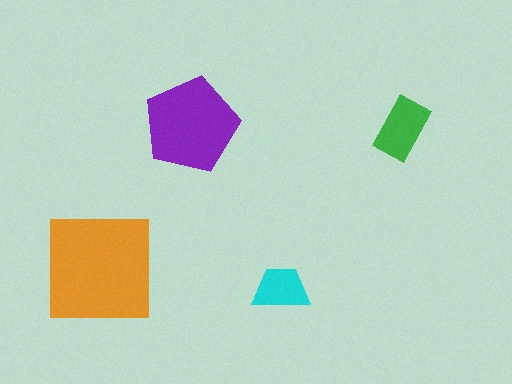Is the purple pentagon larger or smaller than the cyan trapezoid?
Larger.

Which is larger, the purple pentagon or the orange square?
The orange square.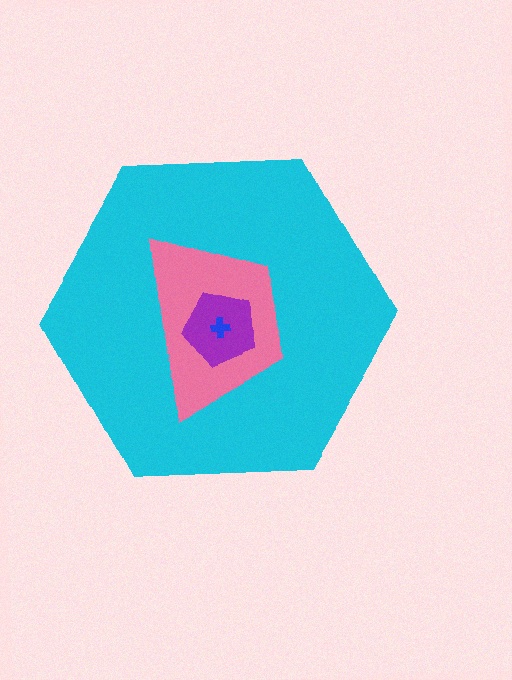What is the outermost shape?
The cyan hexagon.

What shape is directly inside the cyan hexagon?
The pink trapezoid.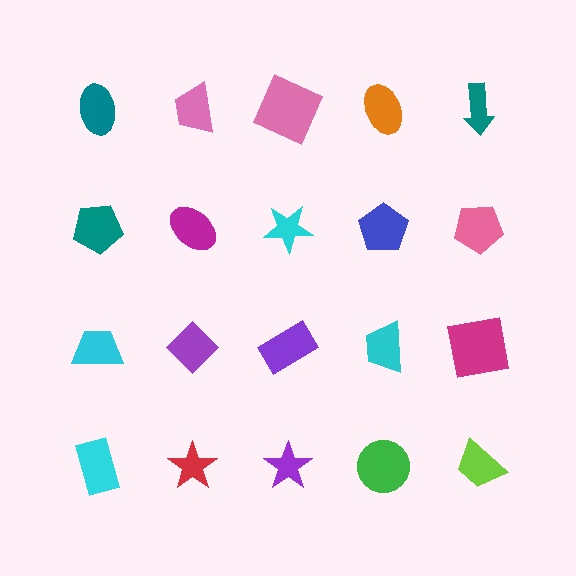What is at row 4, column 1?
A cyan rectangle.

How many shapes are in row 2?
5 shapes.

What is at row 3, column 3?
A purple rectangle.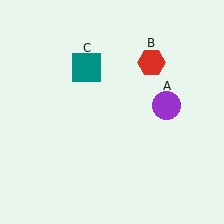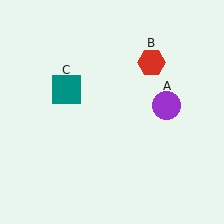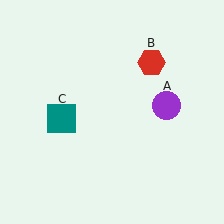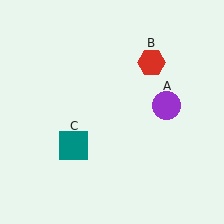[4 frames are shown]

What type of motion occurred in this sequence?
The teal square (object C) rotated counterclockwise around the center of the scene.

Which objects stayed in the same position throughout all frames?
Purple circle (object A) and red hexagon (object B) remained stationary.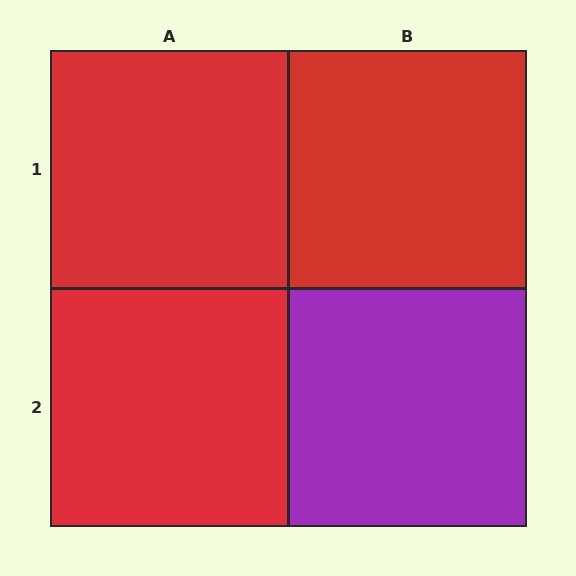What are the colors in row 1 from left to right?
Red, red.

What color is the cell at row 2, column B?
Purple.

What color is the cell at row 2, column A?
Red.